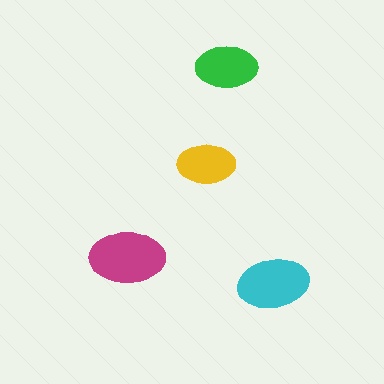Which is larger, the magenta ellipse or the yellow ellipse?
The magenta one.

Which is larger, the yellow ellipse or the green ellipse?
The green one.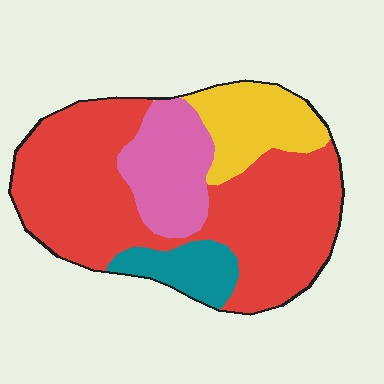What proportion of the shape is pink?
Pink covers about 15% of the shape.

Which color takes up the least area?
Teal, at roughly 10%.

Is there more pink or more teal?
Pink.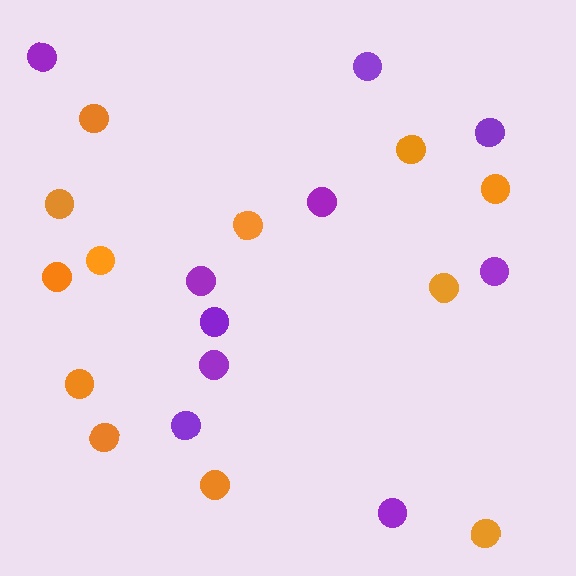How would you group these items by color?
There are 2 groups: one group of orange circles (12) and one group of purple circles (10).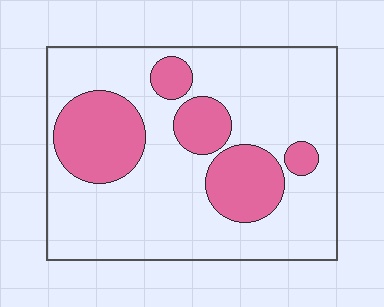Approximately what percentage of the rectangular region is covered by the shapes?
Approximately 25%.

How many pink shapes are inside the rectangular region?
5.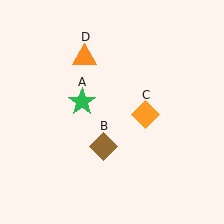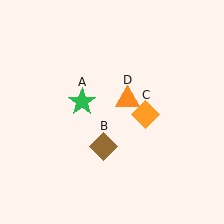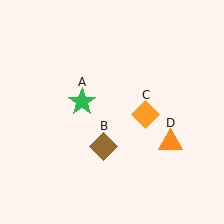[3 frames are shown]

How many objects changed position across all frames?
1 object changed position: orange triangle (object D).